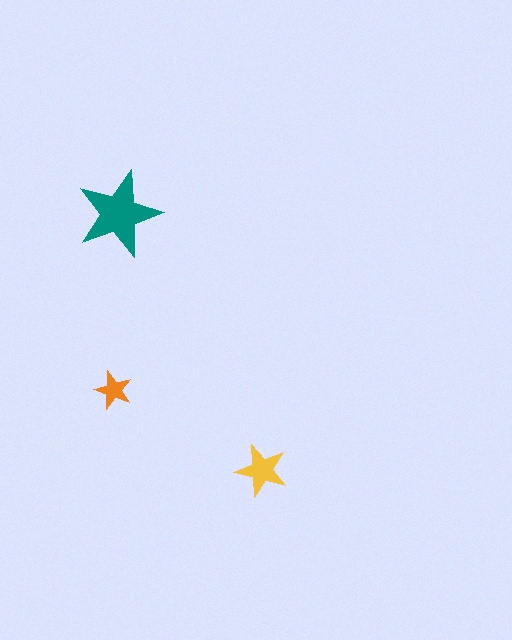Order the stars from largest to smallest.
the teal one, the yellow one, the orange one.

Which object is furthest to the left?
The orange star is leftmost.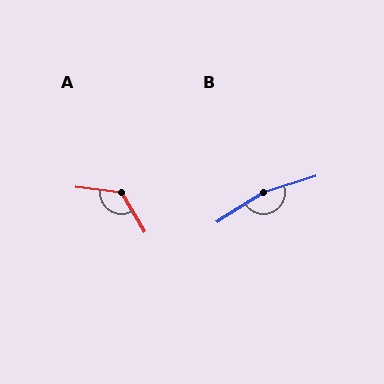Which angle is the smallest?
A, at approximately 128 degrees.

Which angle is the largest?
B, at approximately 165 degrees.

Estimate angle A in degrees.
Approximately 128 degrees.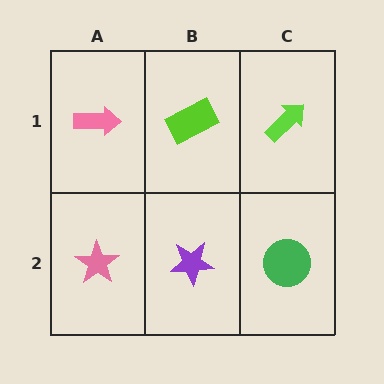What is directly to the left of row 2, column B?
A pink star.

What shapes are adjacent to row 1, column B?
A purple star (row 2, column B), a pink arrow (row 1, column A), a lime arrow (row 1, column C).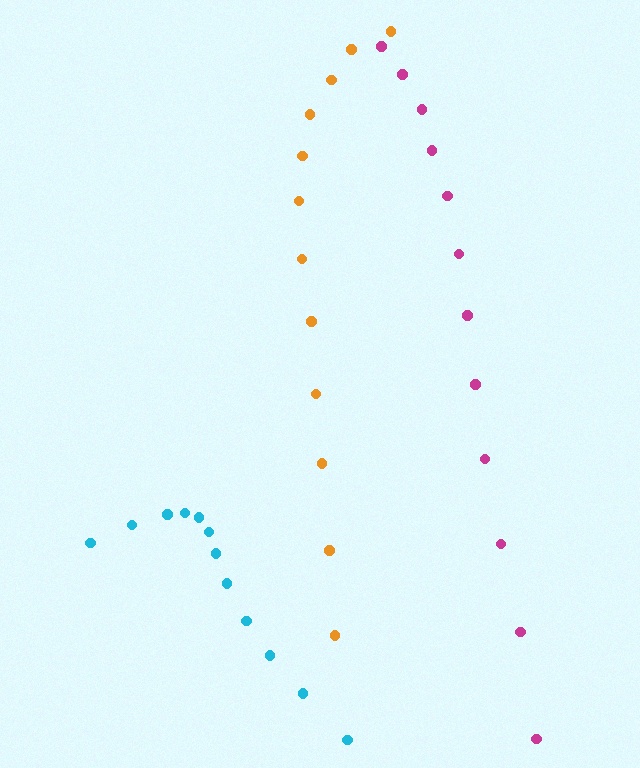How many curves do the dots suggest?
There are 3 distinct paths.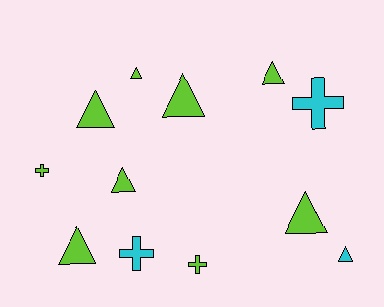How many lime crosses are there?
There are 2 lime crosses.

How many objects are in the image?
There are 12 objects.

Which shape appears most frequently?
Triangle, with 8 objects.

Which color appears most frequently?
Lime, with 9 objects.